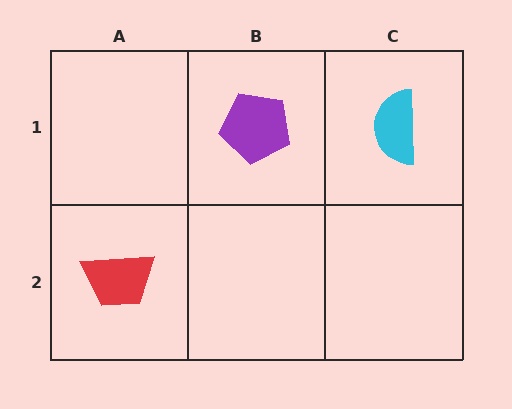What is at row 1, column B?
A purple pentagon.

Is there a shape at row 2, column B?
No, that cell is empty.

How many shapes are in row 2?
1 shape.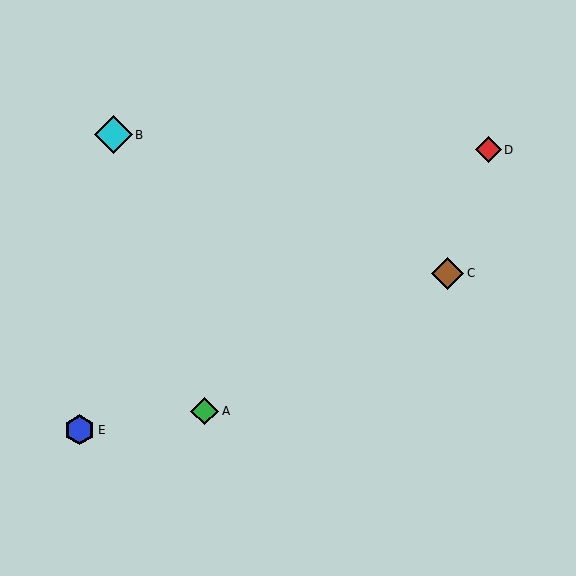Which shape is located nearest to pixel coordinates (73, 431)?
The blue hexagon (labeled E) at (80, 430) is nearest to that location.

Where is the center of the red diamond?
The center of the red diamond is at (488, 150).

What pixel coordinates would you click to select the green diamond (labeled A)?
Click at (205, 411) to select the green diamond A.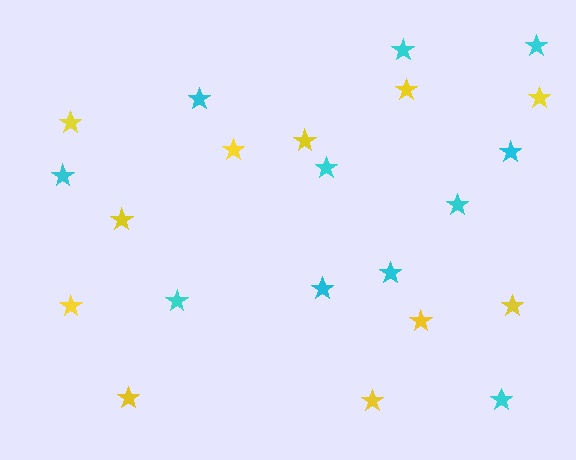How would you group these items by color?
There are 2 groups: one group of yellow stars (11) and one group of cyan stars (11).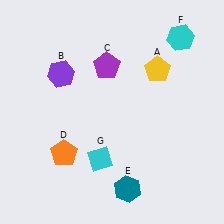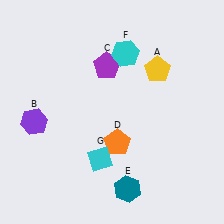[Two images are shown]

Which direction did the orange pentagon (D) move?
The orange pentagon (D) moved right.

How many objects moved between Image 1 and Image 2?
3 objects moved between the two images.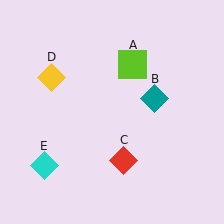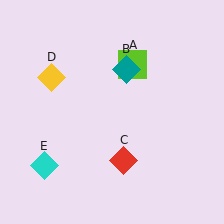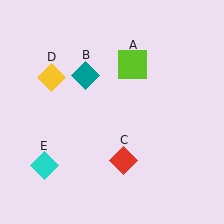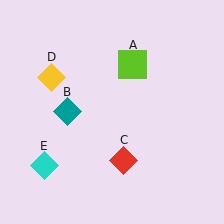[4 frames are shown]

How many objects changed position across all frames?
1 object changed position: teal diamond (object B).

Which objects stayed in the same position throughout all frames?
Lime square (object A) and red diamond (object C) and yellow diamond (object D) and cyan diamond (object E) remained stationary.